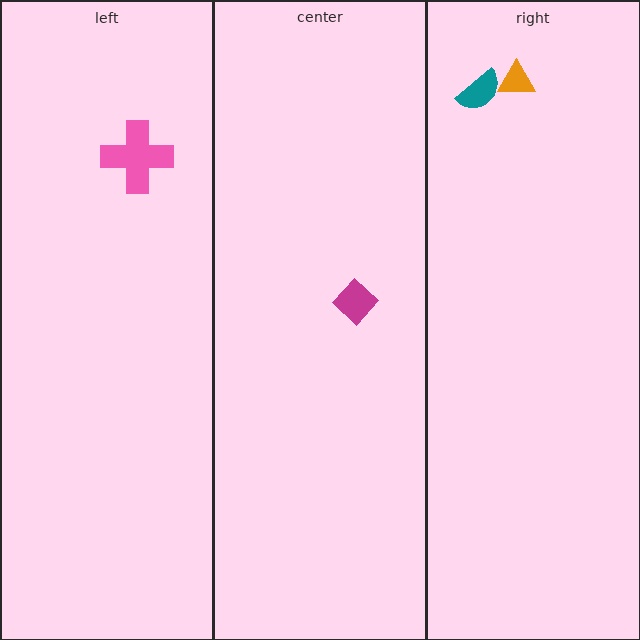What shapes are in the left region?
The pink cross.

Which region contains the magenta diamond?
The center region.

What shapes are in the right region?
The teal semicircle, the orange triangle.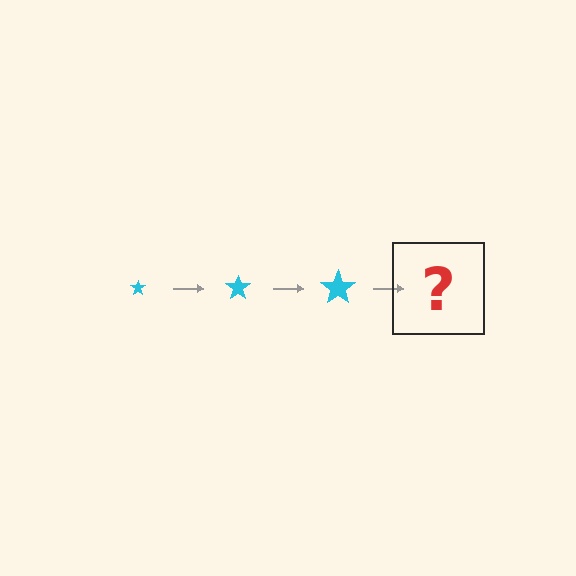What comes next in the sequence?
The next element should be a cyan star, larger than the previous one.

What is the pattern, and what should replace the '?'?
The pattern is that the star gets progressively larger each step. The '?' should be a cyan star, larger than the previous one.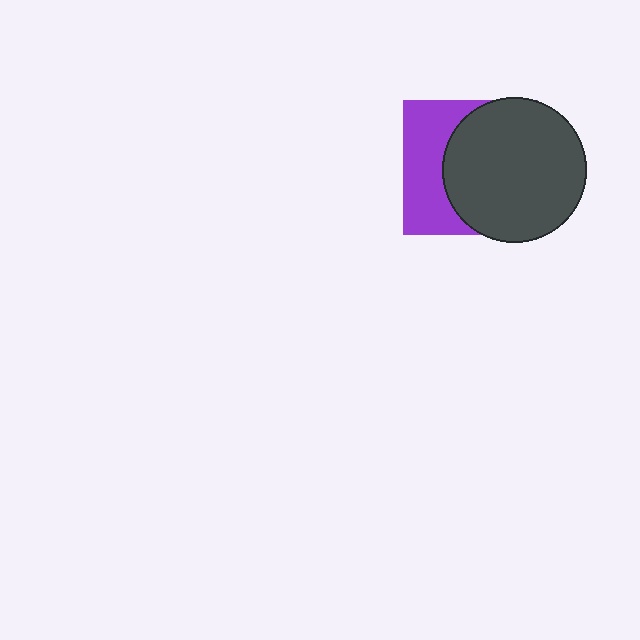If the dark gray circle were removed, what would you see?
You would see the complete purple square.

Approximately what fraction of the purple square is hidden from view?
Roughly 62% of the purple square is hidden behind the dark gray circle.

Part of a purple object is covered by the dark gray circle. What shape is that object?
It is a square.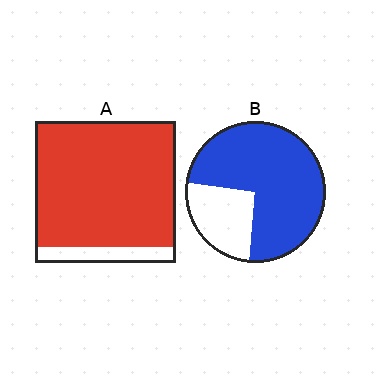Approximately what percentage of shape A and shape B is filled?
A is approximately 90% and B is approximately 75%.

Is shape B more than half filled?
Yes.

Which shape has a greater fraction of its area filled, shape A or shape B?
Shape A.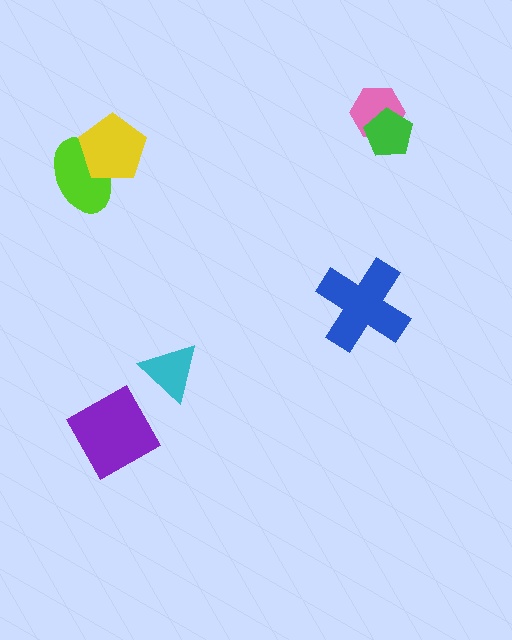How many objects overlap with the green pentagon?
1 object overlaps with the green pentagon.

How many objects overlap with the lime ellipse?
1 object overlaps with the lime ellipse.